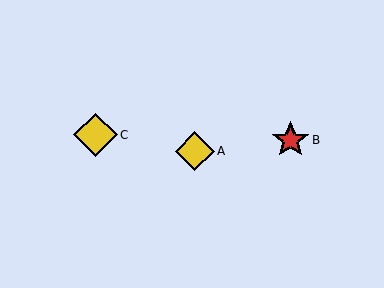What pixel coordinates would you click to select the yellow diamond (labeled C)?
Click at (95, 135) to select the yellow diamond C.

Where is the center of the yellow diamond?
The center of the yellow diamond is at (195, 151).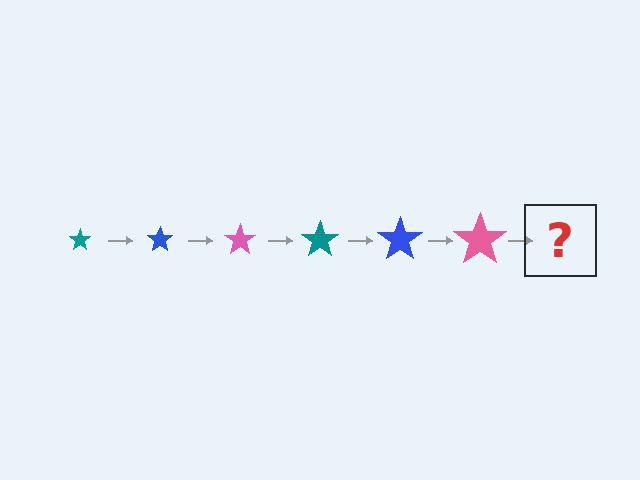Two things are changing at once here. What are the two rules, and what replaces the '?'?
The two rules are that the star grows larger each step and the color cycles through teal, blue, and pink. The '?' should be a teal star, larger than the previous one.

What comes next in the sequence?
The next element should be a teal star, larger than the previous one.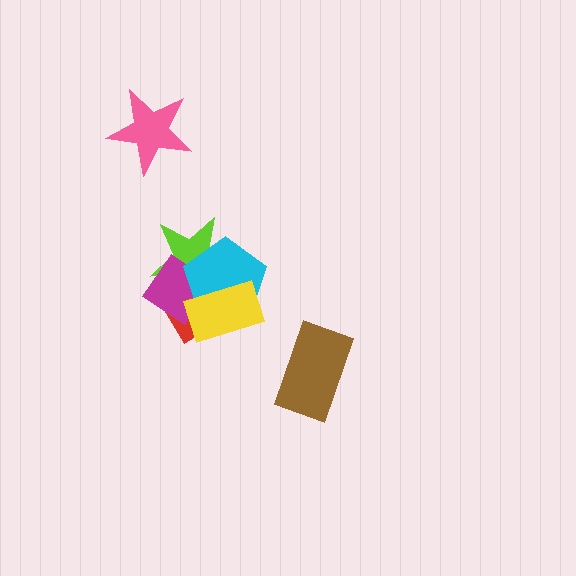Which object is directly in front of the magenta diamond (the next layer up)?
The cyan pentagon is directly in front of the magenta diamond.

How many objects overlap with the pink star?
0 objects overlap with the pink star.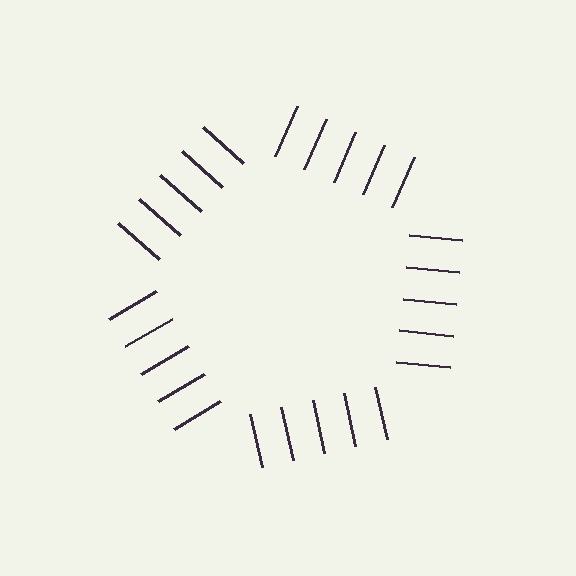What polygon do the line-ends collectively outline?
An illusory pentagon — the line segments terminate on its edges but no continuous stroke is drawn.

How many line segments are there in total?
25 — 5 along each of the 5 edges.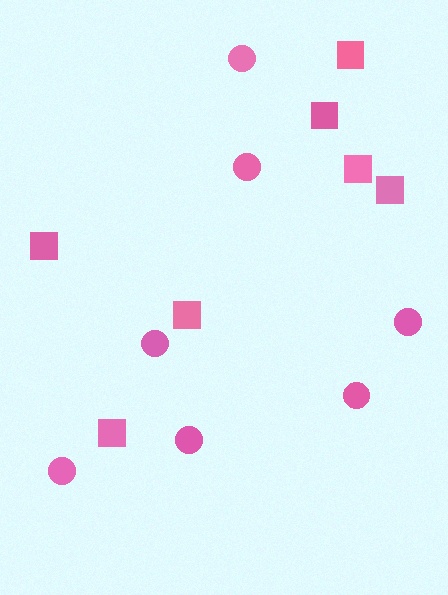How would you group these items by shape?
There are 2 groups: one group of squares (7) and one group of circles (7).